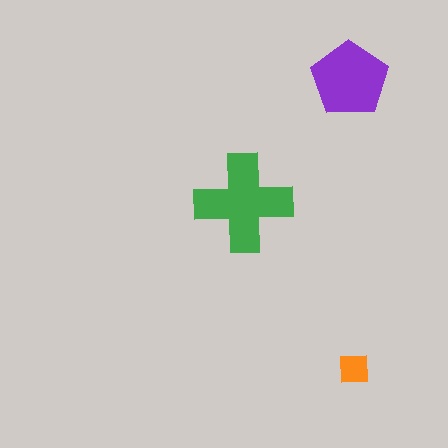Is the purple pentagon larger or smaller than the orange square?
Larger.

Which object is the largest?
The green cross.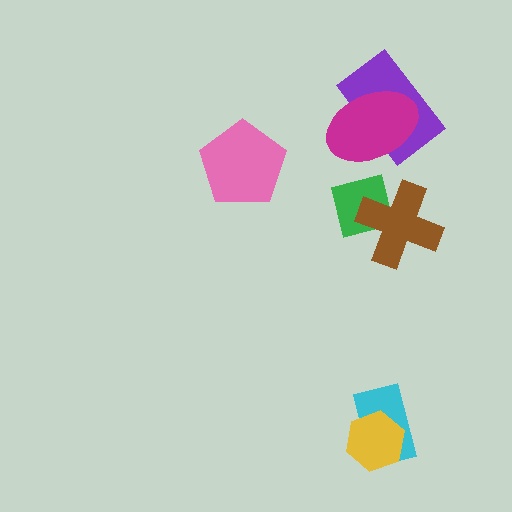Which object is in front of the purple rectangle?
The magenta ellipse is in front of the purple rectangle.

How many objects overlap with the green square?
1 object overlaps with the green square.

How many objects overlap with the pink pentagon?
0 objects overlap with the pink pentagon.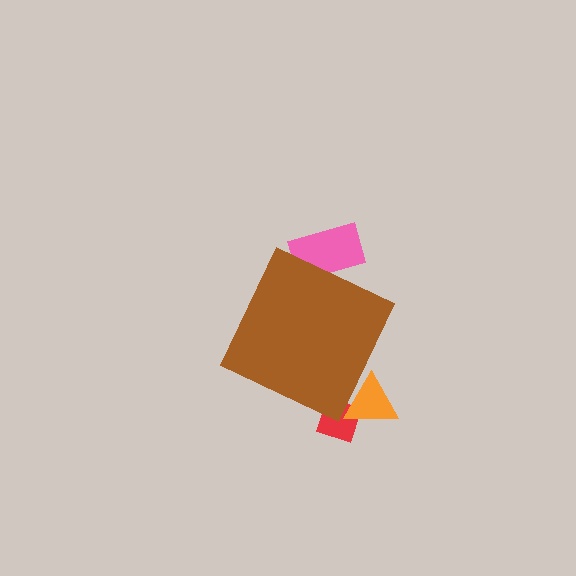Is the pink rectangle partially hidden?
Yes, the pink rectangle is partially hidden behind the brown diamond.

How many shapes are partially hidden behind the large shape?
3 shapes are partially hidden.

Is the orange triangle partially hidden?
Yes, the orange triangle is partially hidden behind the brown diamond.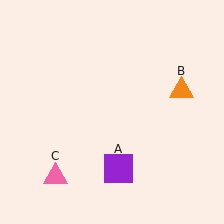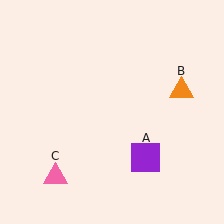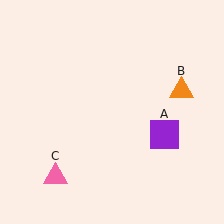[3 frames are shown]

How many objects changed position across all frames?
1 object changed position: purple square (object A).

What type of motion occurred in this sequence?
The purple square (object A) rotated counterclockwise around the center of the scene.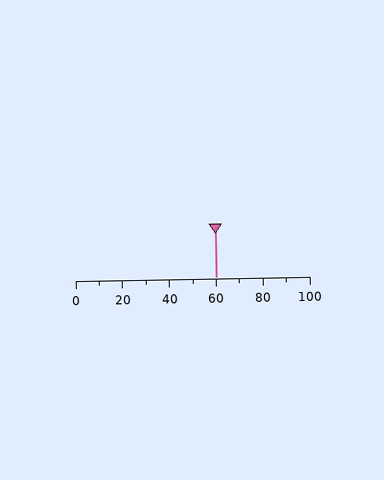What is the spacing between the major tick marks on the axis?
The major ticks are spaced 20 apart.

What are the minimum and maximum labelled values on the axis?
The axis runs from 0 to 100.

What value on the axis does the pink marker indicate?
The marker indicates approximately 60.